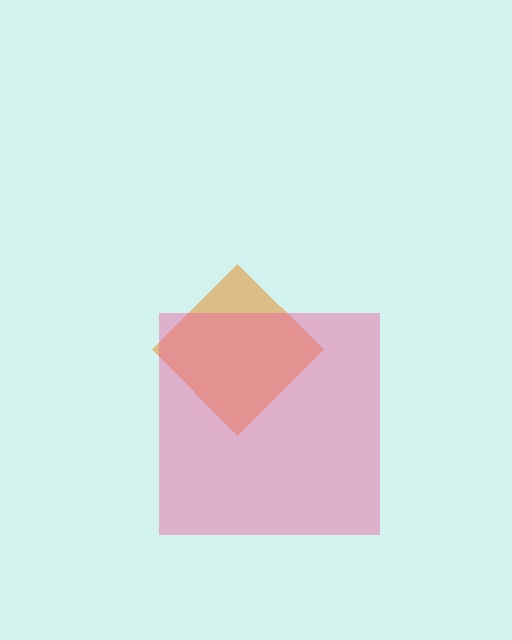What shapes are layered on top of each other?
The layered shapes are: an orange diamond, a pink square.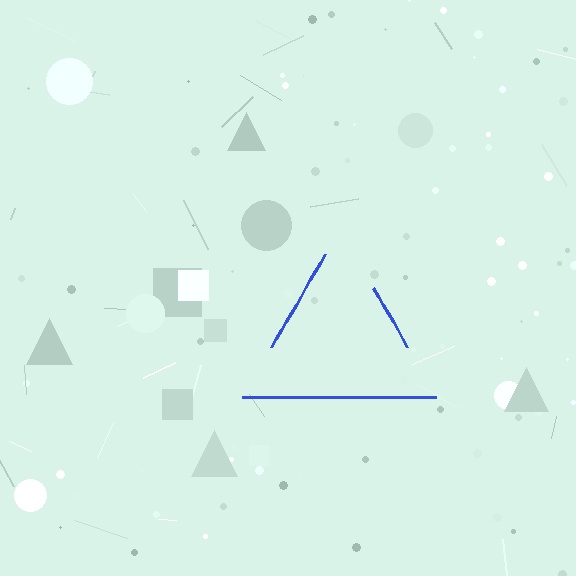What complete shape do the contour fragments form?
The contour fragments form a triangle.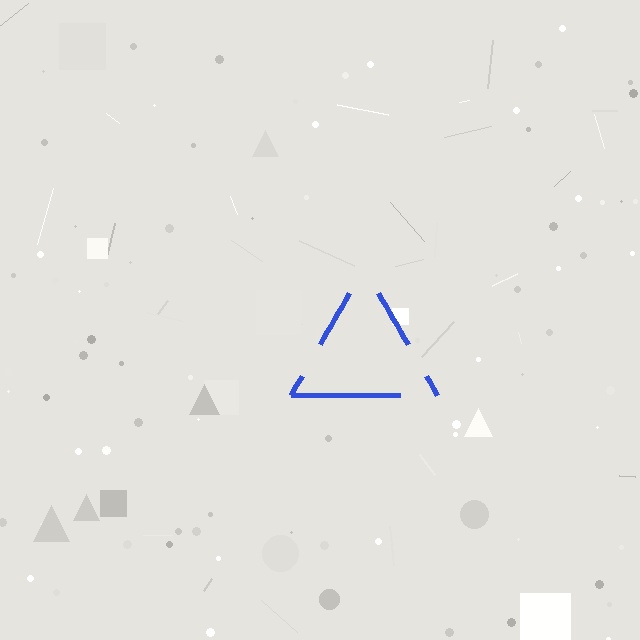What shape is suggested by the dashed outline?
The dashed outline suggests a triangle.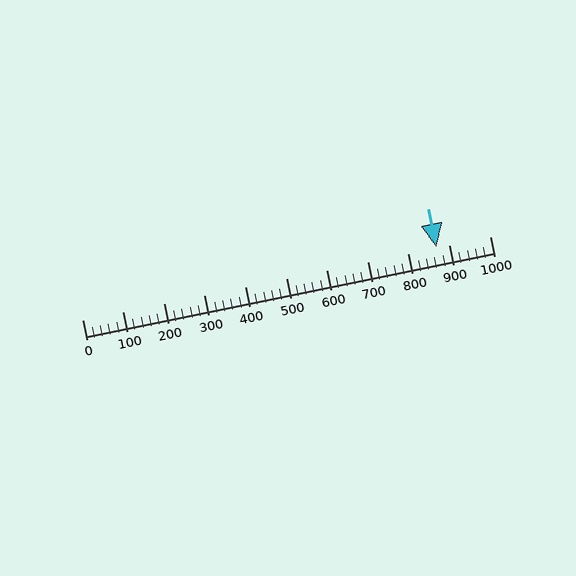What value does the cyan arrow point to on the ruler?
The cyan arrow points to approximately 868.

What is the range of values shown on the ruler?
The ruler shows values from 0 to 1000.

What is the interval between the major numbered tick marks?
The major tick marks are spaced 100 units apart.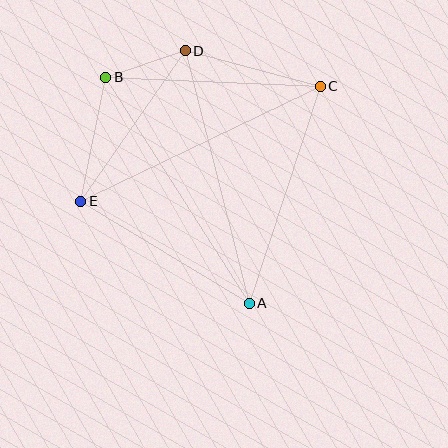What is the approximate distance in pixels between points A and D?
The distance between A and D is approximately 261 pixels.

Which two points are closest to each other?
Points B and D are closest to each other.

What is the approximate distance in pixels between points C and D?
The distance between C and D is approximately 140 pixels.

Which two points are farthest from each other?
Points A and B are farthest from each other.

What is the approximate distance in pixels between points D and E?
The distance between D and E is approximately 183 pixels.